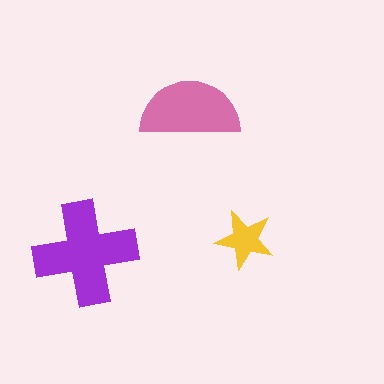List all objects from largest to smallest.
The purple cross, the pink semicircle, the yellow star.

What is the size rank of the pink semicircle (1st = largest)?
2nd.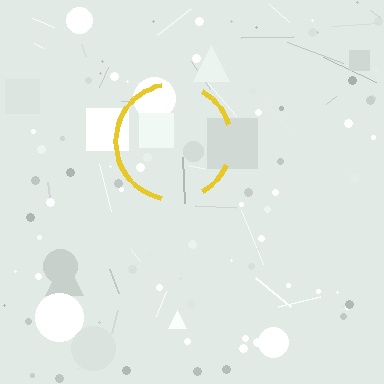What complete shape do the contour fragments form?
The contour fragments form a circle.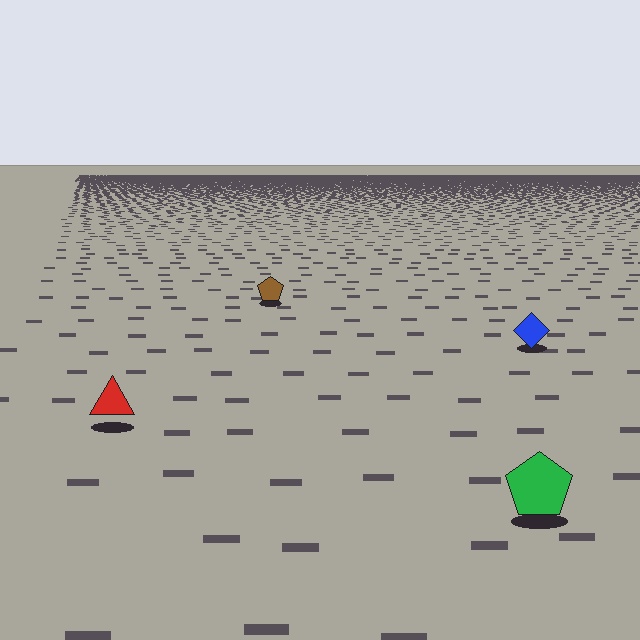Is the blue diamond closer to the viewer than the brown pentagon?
Yes. The blue diamond is closer — you can tell from the texture gradient: the ground texture is coarser near it.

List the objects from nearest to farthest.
From nearest to farthest: the green pentagon, the red triangle, the blue diamond, the brown pentagon.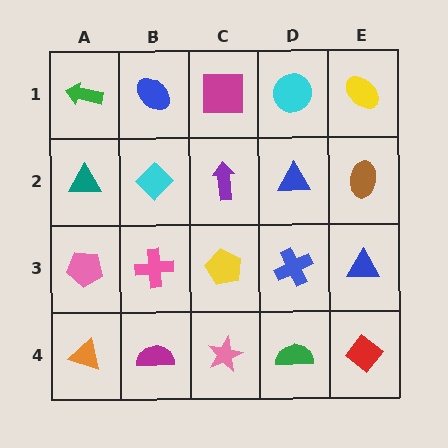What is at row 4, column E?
A red diamond.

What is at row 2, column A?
A teal triangle.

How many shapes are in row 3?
5 shapes.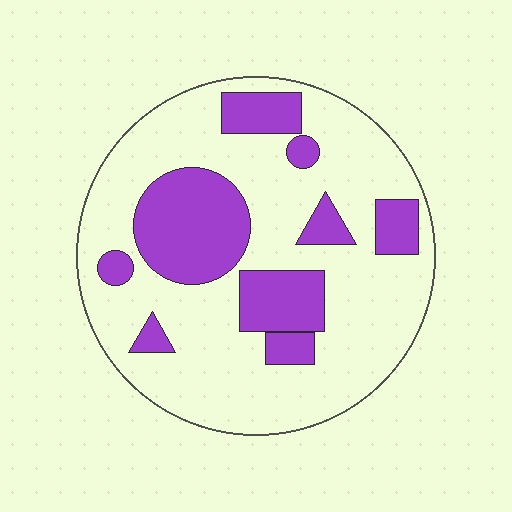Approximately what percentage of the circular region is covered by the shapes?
Approximately 30%.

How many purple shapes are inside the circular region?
9.